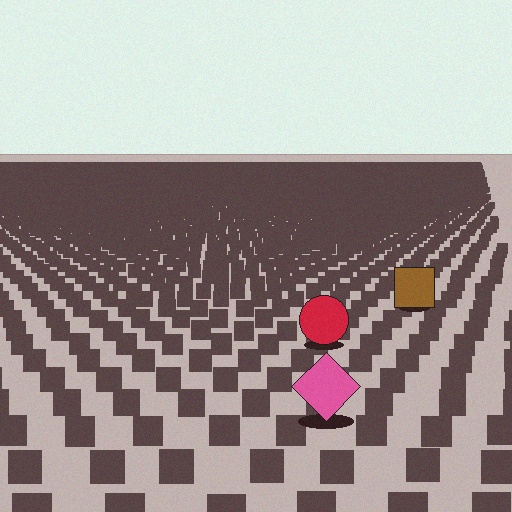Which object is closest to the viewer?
The pink diamond is closest. The texture marks near it are larger and more spread out.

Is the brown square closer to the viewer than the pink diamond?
No. The pink diamond is closer — you can tell from the texture gradient: the ground texture is coarser near it.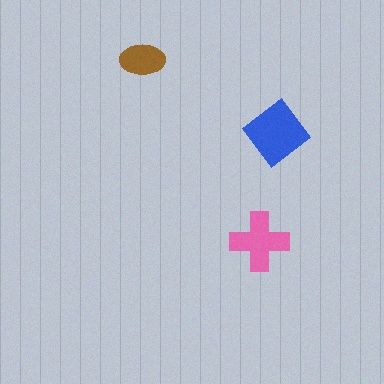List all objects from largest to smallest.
The blue diamond, the pink cross, the brown ellipse.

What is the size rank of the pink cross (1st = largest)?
2nd.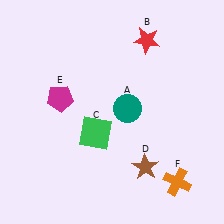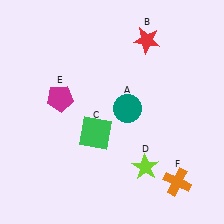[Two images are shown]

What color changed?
The star (D) changed from brown in Image 1 to lime in Image 2.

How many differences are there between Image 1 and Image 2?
There is 1 difference between the two images.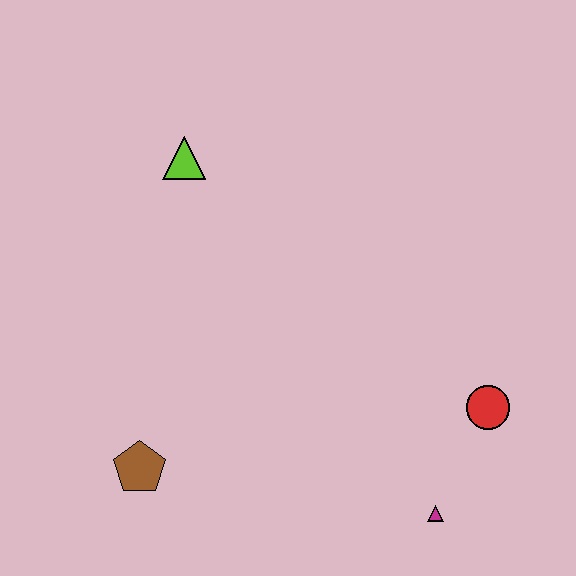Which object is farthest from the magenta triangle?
The lime triangle is farthest from the magenta triangle.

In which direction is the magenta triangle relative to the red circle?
The magenta triangle is below the red circle.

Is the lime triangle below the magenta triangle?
No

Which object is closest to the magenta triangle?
The red circle is closest to the magenta triangle.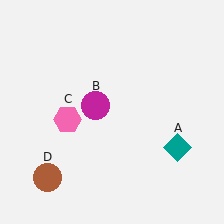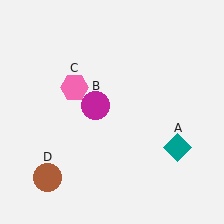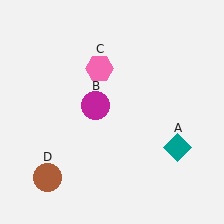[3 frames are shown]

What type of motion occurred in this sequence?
The pink hexagon (object C) rotated clockwise around the center of the scene.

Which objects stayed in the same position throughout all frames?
Teal diamond (object A) and magenta circle (object B) and brown circle (object D) remained stationary.